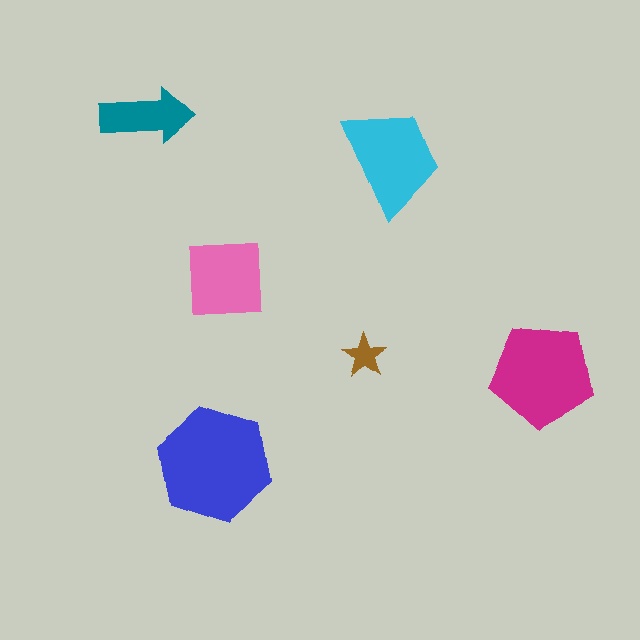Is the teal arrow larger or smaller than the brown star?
Larger.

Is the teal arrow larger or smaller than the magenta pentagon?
Smaller.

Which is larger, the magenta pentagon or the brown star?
The magenta pentagon.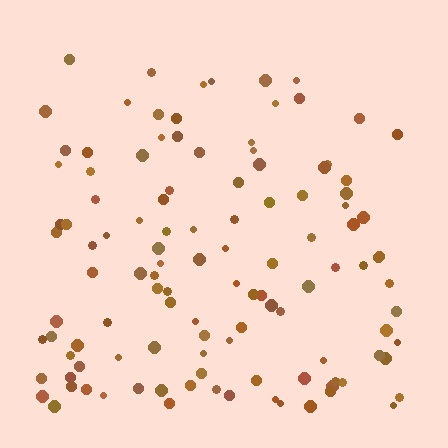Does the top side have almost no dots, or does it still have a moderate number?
Still a moderate number, just noticeably fewer than the bottom.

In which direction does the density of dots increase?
From top to bottom, with the bottom side densest.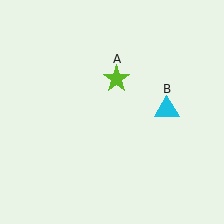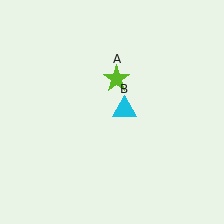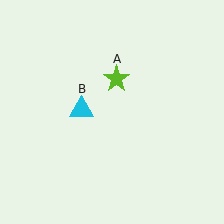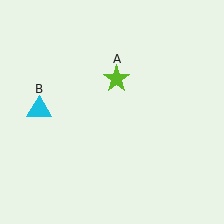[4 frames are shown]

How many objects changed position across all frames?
1 object changed position: cyan triangle (object B).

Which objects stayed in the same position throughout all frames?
Lime star (object A) remained stationary.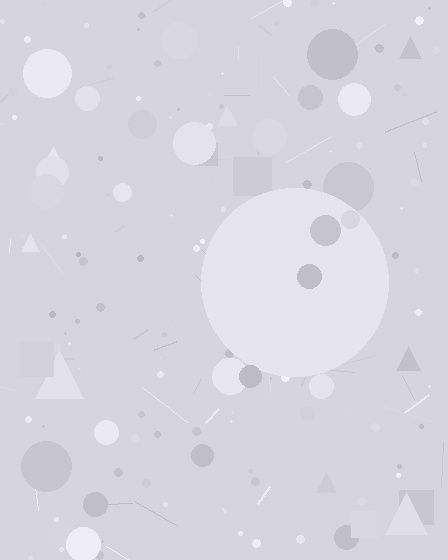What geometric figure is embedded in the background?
A circle is embedded in the background.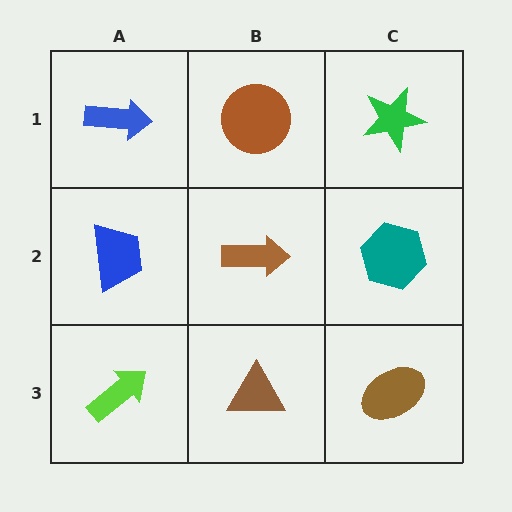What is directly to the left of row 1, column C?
A brown circle.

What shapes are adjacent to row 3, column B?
A brown arrow (row 2, column B), a lime arrow (row 3, column A), a brown ellipse (row 3, column C).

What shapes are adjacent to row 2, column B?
A brown circle (row 1, column B), a brown triangle (row 3, column B), a blue trapezoid (row 2, column A), a teal hexagon (row 2, column C).